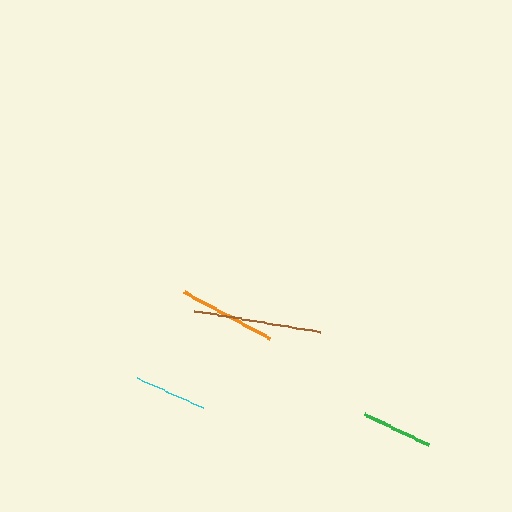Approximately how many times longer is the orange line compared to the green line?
The orange line is approximately 1.4 times the length of the green line.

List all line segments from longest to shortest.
From longest to shortest: brown, orange, cyan, green.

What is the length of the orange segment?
The orange segment is approximately 97 pixels long.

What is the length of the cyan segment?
The cyan segment is approximately 72 pixels long.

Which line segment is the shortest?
The green line is the shortest at approximately 71 pixels.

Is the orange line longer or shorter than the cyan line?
The orange line is longer than the cyan line.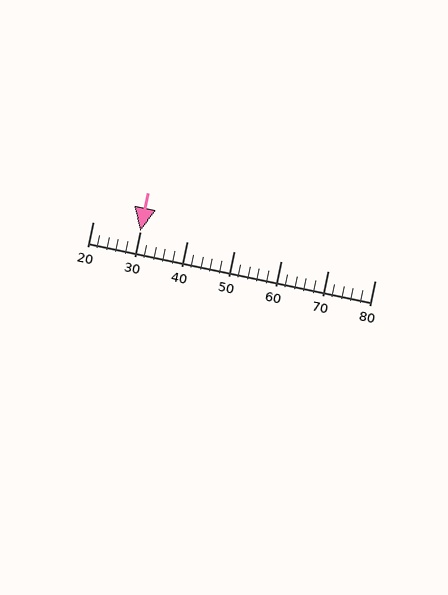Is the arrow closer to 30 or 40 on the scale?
The arrow is closer to 30.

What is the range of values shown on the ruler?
The ruler shows values from 20 to 80.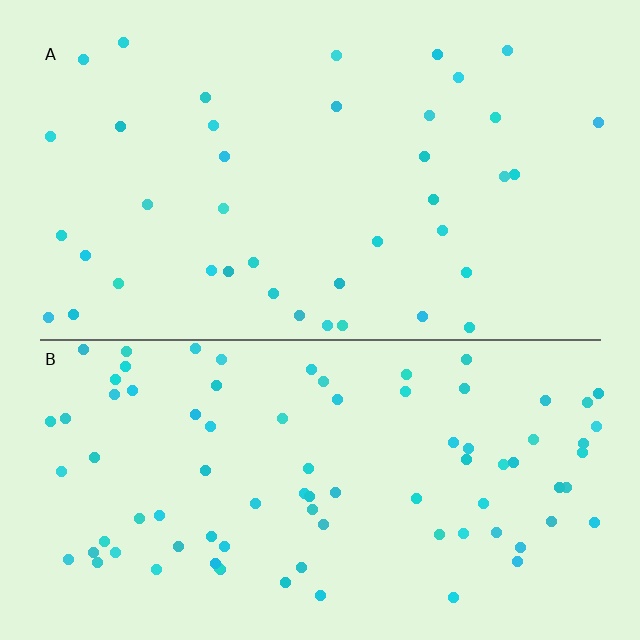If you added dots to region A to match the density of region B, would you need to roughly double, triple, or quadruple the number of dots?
Approximately double.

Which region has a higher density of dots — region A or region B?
B (the bottom).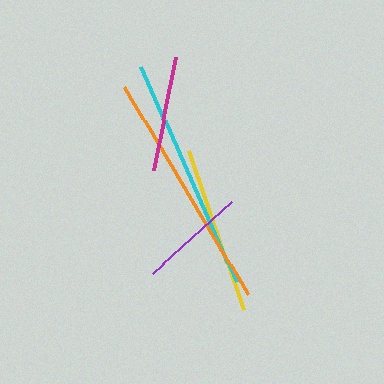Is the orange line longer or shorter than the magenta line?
The orange line is longer than the magenta line.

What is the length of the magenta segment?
The magenta segment is approximately 115 pixels long.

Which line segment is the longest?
The orange line is the longest at approximately 240 pixels.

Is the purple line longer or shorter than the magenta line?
The magenta line is longer than the purple line.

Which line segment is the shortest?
The purple line is the shortest at approximately 108 pixels.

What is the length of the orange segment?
The orange segment is approximately 240 pixels long.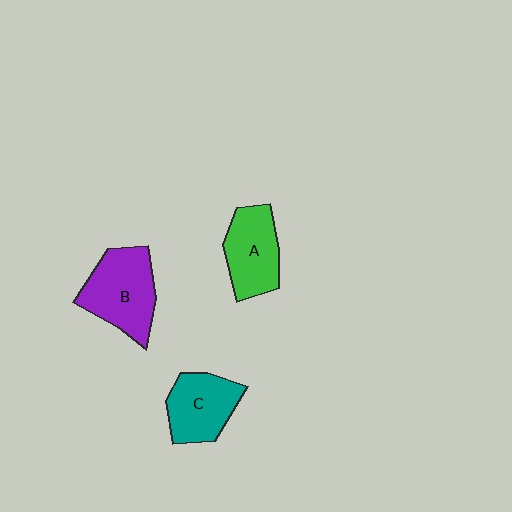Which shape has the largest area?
Shape B (purple).